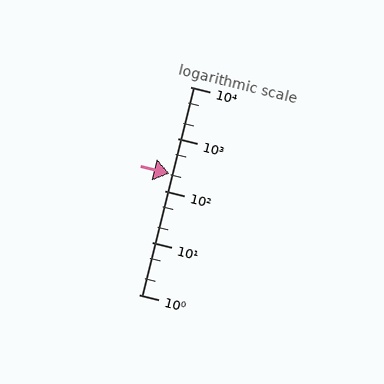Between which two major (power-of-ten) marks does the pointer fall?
The pointer is between 100 and 1000.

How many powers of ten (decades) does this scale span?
The scale spans 4 decades, from 1 to 10000.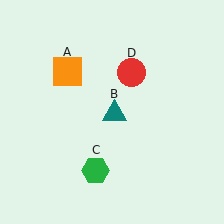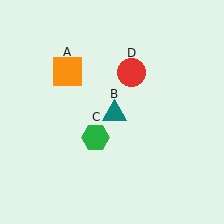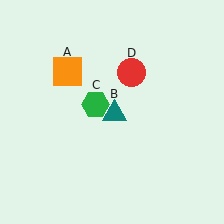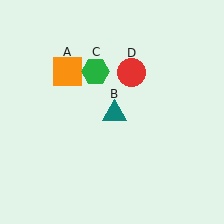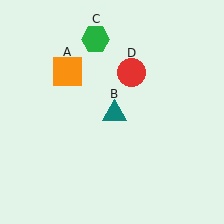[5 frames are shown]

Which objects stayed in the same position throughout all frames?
Orange square (object A) and teal triangle (object B) and red circle (object D) remained stationary.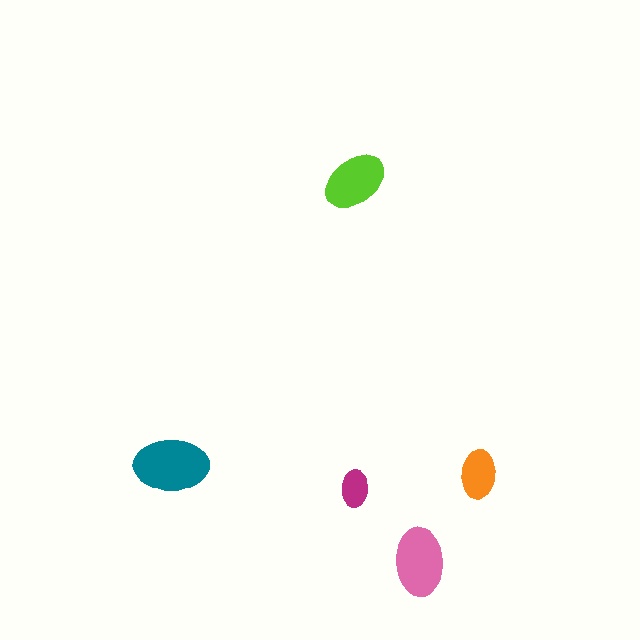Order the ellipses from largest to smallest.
the teal one, the pink one, the lime one, the orange one, the magenta one.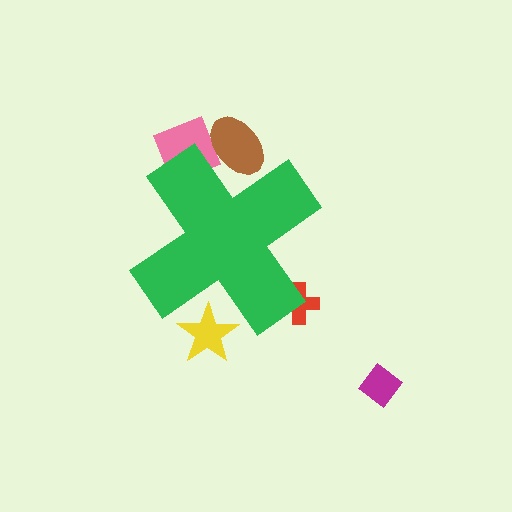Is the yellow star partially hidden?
Yes, the yellow star is partially hidden behind the green cross.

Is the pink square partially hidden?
Yes, the pink square is partially hidden behind the green cross.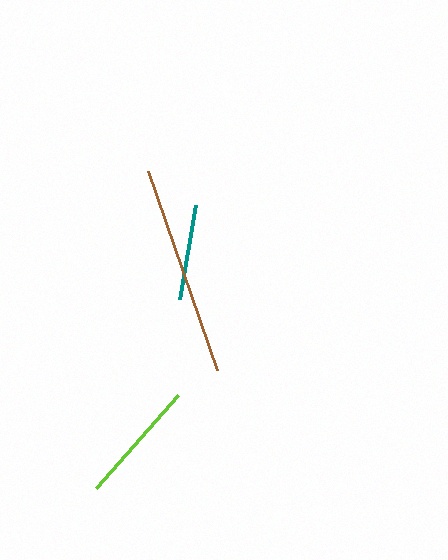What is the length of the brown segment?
The brown segment is approximately 211 pixels long.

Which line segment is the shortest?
The teal line is the shortest at approximately 95 pixels.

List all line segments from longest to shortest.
From longest to shortest: brown, lime, teal.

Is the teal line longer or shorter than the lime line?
The lime line is longer than the teal line.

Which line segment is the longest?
The brown line is the longest at approximately 211 pixels.